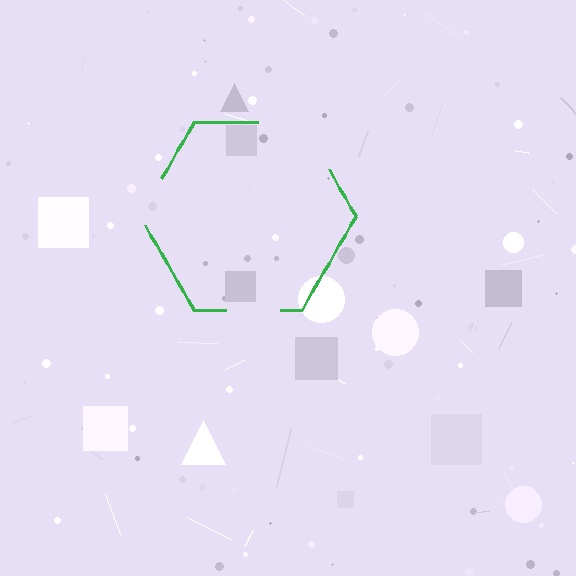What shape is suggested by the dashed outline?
The dashed outline suggests a hexagon.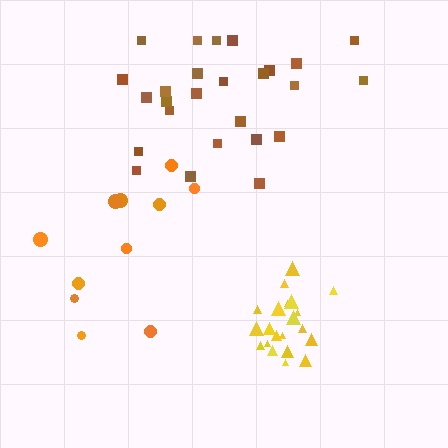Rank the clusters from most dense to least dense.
yellow, brown, orange.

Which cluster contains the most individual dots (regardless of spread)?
Brown (26).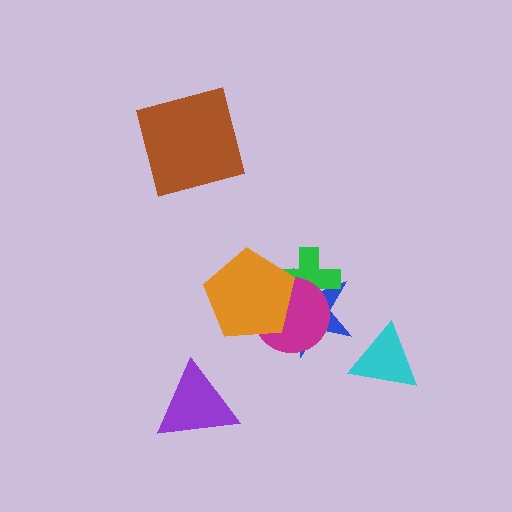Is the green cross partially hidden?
Yes, it is partially covered by another shape.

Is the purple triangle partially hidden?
No, no other shape covers it.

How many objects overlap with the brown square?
0 objects overlap with the brown square.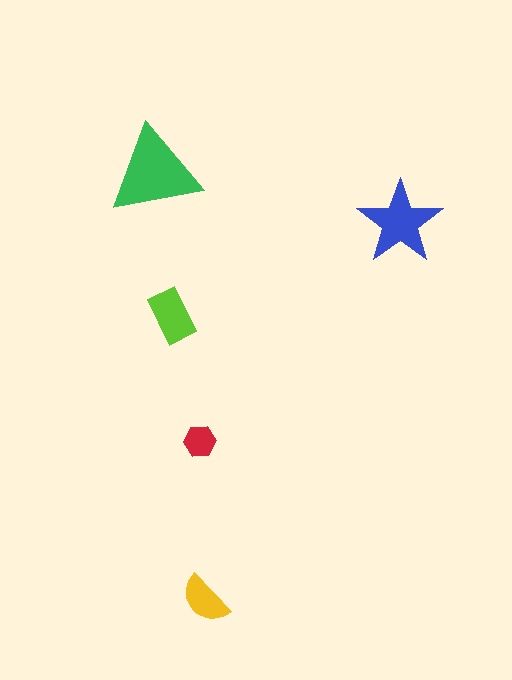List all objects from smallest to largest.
The red hexagon, the yellow semicircle, the lime rectangle, the blue star, the green triangle.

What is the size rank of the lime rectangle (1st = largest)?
3rd.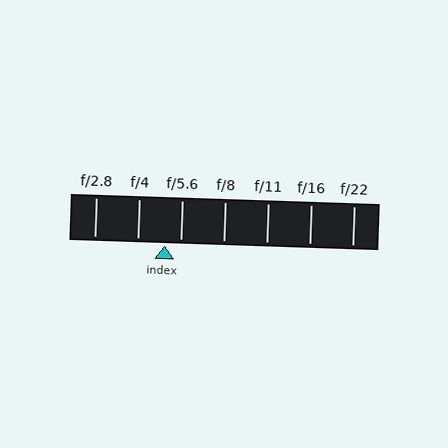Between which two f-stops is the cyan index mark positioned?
The index mark is between f/4 and f/5.6.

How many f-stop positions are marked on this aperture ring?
There are 7 f-stop positions marked.